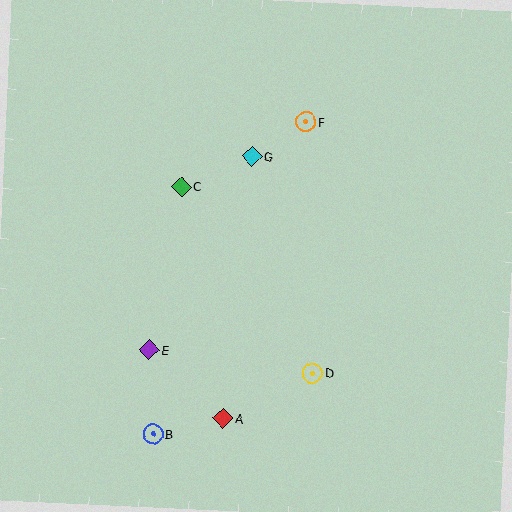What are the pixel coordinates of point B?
Point B is at (153, 434).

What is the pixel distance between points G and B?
The distance between G and B is 294 pixels.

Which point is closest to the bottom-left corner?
Point B is closest to the bottom-left corner.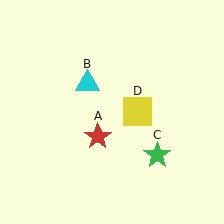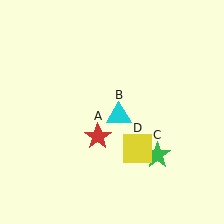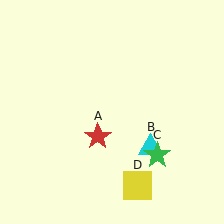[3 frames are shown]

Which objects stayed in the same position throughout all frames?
Red star (object A) and green star (object C) remained stationary.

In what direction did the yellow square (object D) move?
The yellow square (object D) moved down.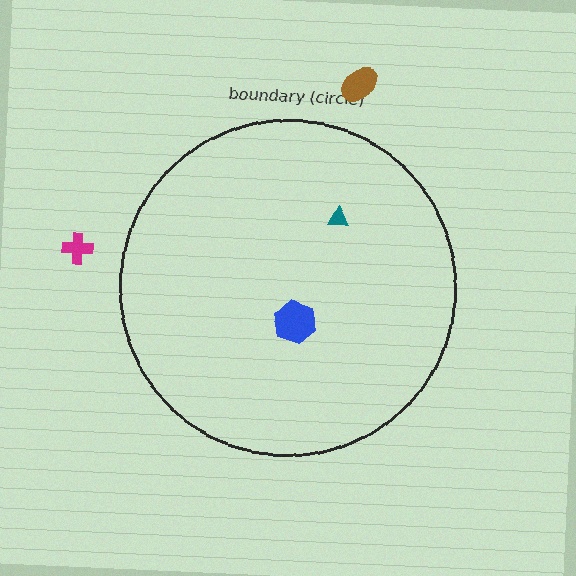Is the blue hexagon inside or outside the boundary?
Inside.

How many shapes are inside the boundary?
2 inside, 2 outside.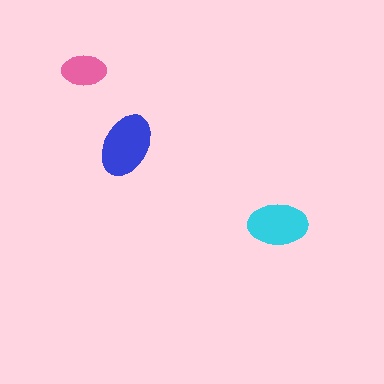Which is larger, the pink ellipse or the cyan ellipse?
The cyan one.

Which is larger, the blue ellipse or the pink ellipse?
The blue one.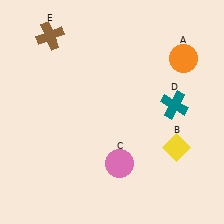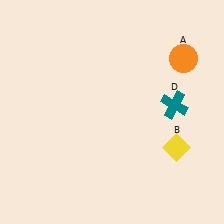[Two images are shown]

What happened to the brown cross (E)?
The brown cross (E) was removed in Image 2. It was in the top-left area of Image 1.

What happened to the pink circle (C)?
The pink circle (C) was removed in Image 2. It was in the bottom-right area of Image 1.